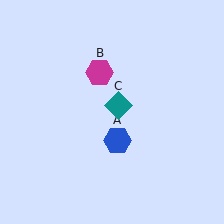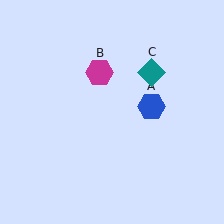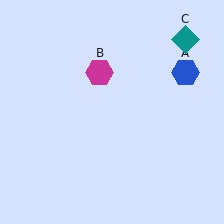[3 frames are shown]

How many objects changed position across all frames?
2 objects changed position: blue hexagon (object A), teal diamond (object C).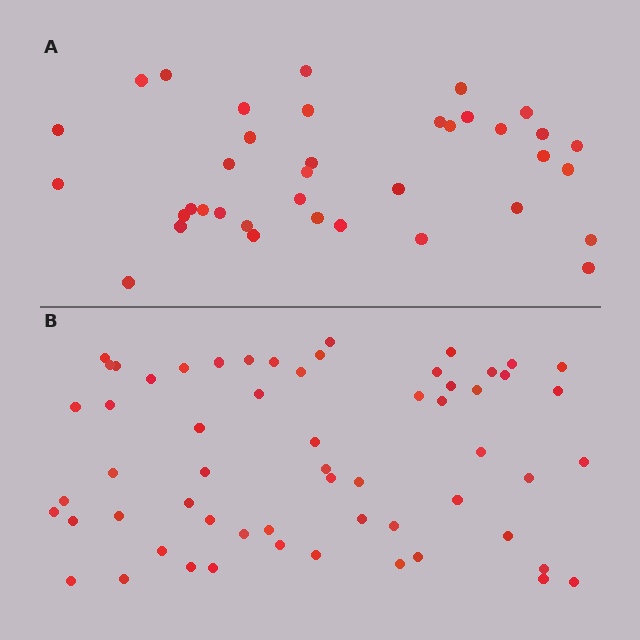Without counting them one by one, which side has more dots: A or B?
Region B (the bottom region) has more dots.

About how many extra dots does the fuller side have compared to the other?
Region B has approximately 20 more dots than region A.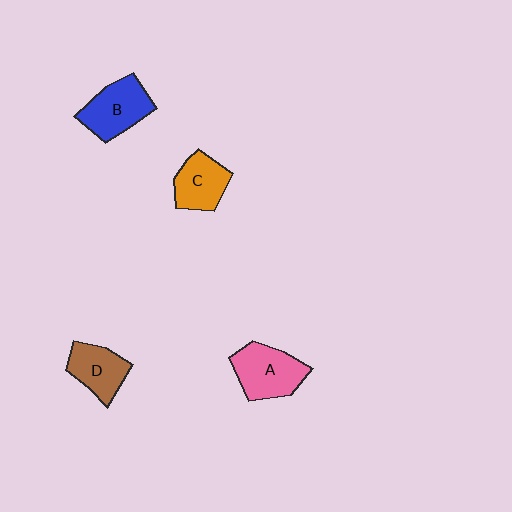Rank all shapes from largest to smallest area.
From largest to smallest: A (pink), B (blue), C (orange), D (brown).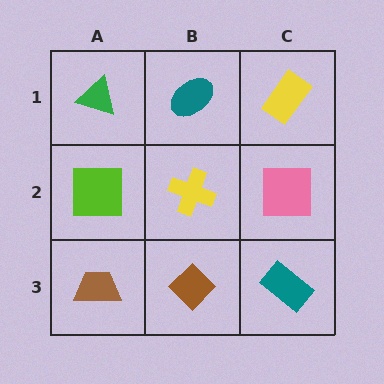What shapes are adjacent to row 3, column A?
A lime square (row 2, column A), a brown diamond (row 3, column B).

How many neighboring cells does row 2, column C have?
3.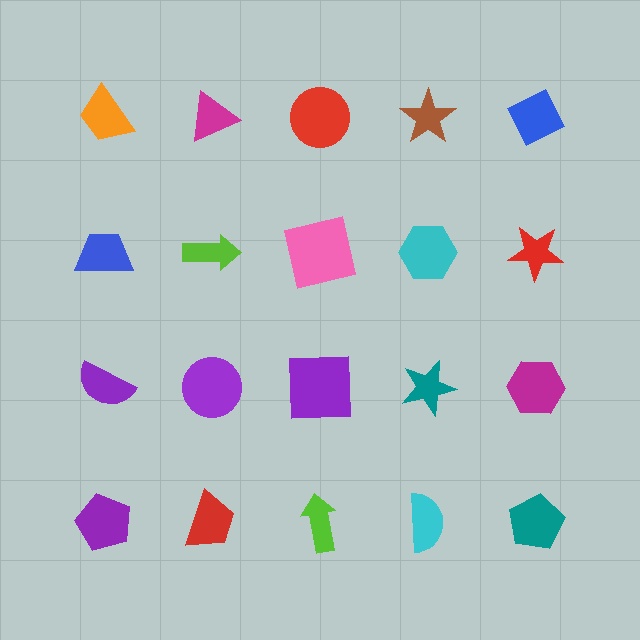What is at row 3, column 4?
A teal star.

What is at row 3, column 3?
A purple square.